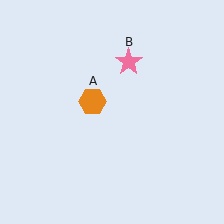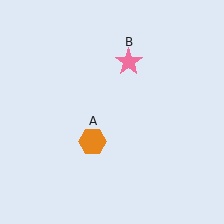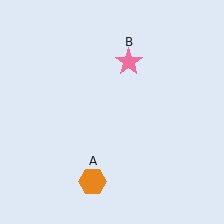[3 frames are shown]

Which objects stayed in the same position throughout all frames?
Pink star (object B) remained stationary.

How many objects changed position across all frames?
1 object changed position: orange hexagon (object A).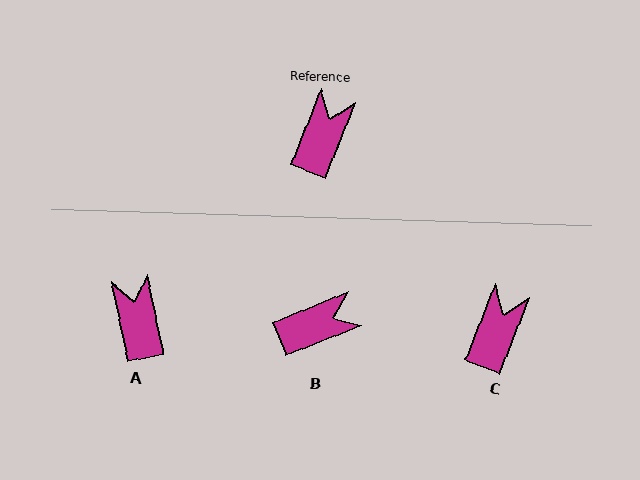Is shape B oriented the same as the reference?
No, it is off by about 46 degrees.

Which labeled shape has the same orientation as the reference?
C.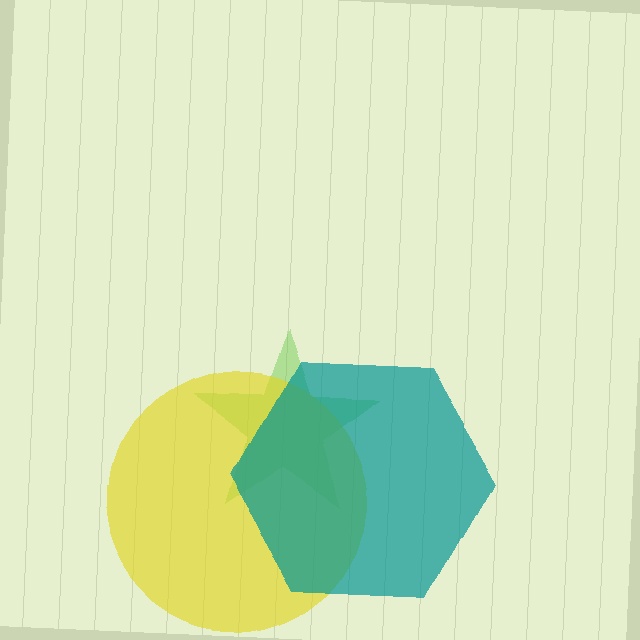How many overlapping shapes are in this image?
There are 3 overlapping shapes in the image.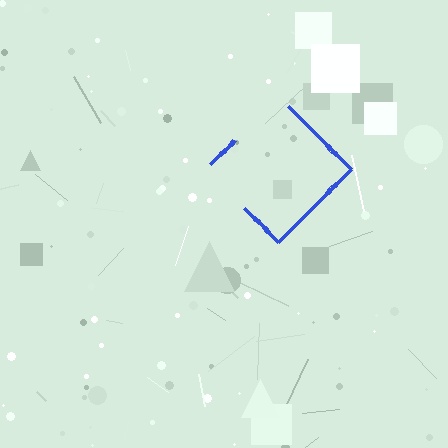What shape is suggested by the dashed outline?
The dashed outline suggests a diamond.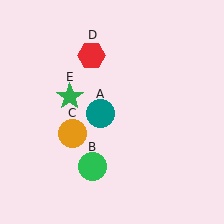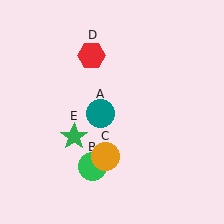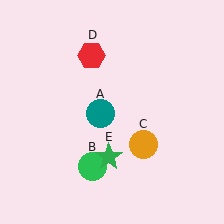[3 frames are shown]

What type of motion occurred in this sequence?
The orange circle (object C), green star (object E) rotated counterclockwise around the center of the scene.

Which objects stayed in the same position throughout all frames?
Teal circle (object A) and green circle (object B) and red hexagon (object D) remained stationary.